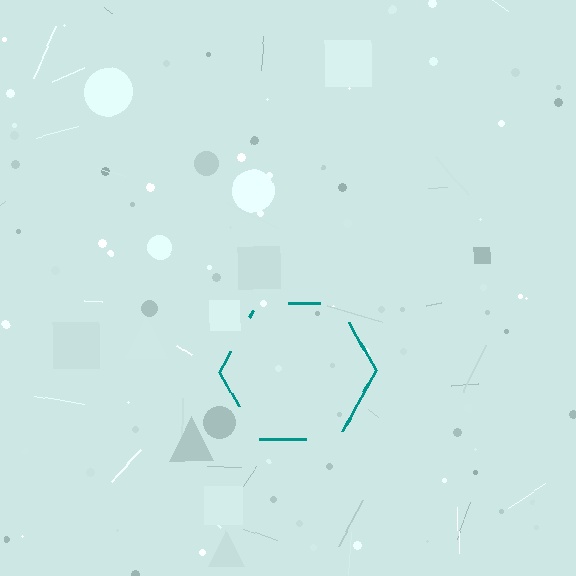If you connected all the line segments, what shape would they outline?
They would outline a hexagon.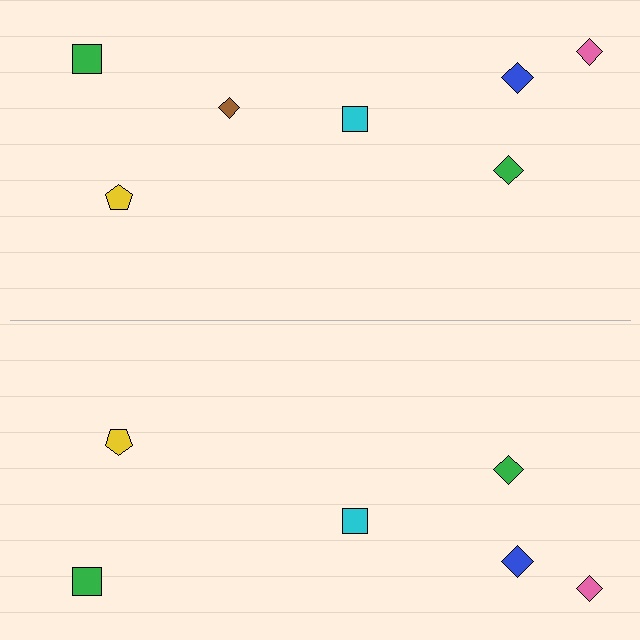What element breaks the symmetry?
A brown diamond is missing from the bottom side.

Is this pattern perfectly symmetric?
No, the pattern is not perfectly symmetric. A brown diamond is missing from the bottom side.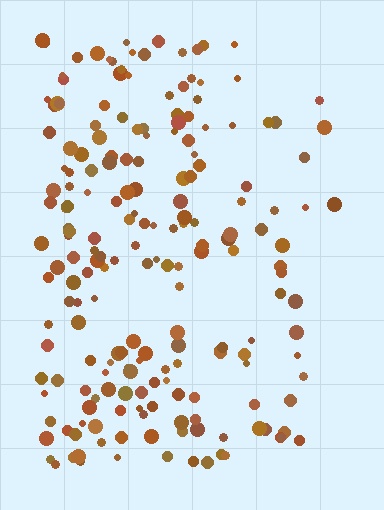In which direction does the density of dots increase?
From right to left, with the left side densest.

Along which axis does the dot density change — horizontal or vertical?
Horizontal.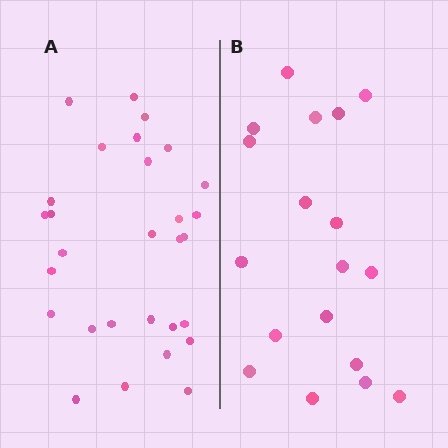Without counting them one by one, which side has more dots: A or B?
Region A (the left region) has more dots.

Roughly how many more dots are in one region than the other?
Region A has roughly 12 or so more dots than region B.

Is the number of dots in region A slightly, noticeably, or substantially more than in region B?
Region A has substantially more. The ratio is roughly 1.6 to 1.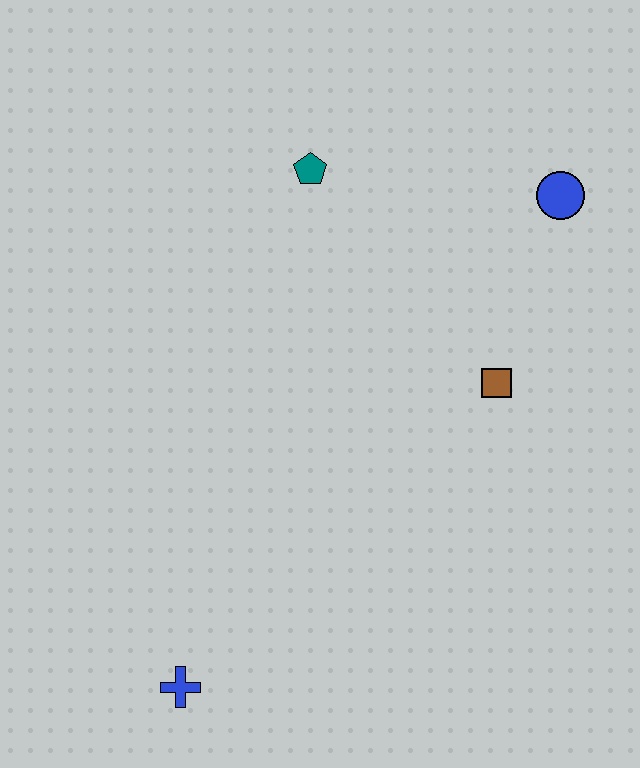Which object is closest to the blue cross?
The brown square is closest to the blue cross.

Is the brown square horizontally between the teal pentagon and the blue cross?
No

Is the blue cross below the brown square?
Yes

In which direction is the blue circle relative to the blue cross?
The blue circle is above the blue cross.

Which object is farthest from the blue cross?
The blue circle is farthest from the blue cross.